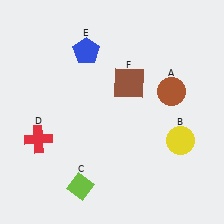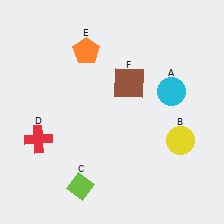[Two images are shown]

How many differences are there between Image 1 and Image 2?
There are 2 differences between the two images.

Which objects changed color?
A changed from brown to cyan. E changed from blue to orange.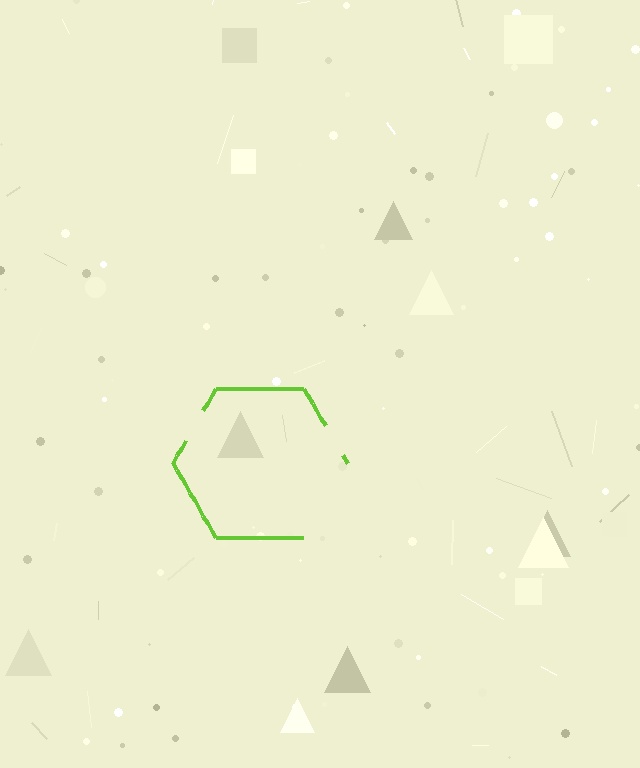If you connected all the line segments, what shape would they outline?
They would outline a hexagon.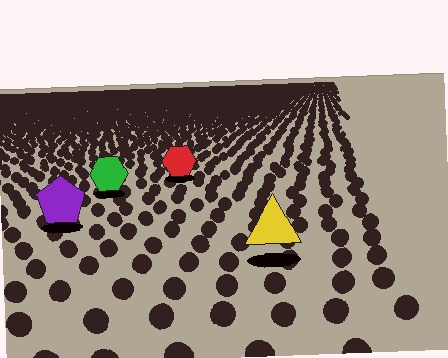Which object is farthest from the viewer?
The red hexagon is farthest from the viewer. It appears smaller and the ground texture around it is denser.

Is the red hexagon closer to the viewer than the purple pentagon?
No. The purple pentagon is closer — you can tell from the texture gradient: the ground texture is coarser near it.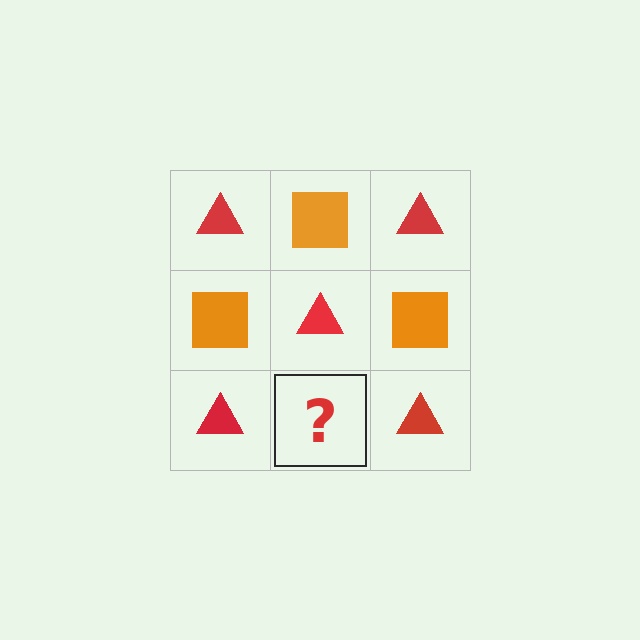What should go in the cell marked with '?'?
The missing cell should contain an orange square.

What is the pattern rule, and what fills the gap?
The rule is that it alternates red triangle and orange square in a checkerboard pattern. The gap should be filled with an orange square.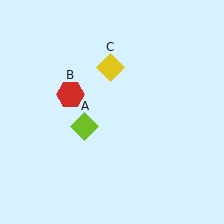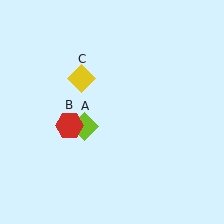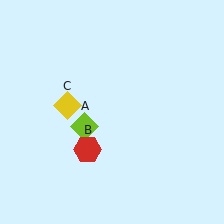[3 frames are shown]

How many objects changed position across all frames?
2 objects changed position: red hexagon (object B), yellow diamond (object C).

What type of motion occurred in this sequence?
The red hexagon (object B), yellow diamond (object C) rotated counterclockwise around the center of the scene.